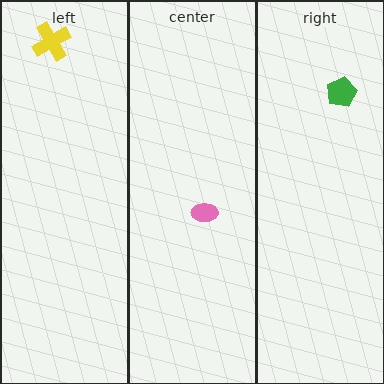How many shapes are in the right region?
1.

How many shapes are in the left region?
1.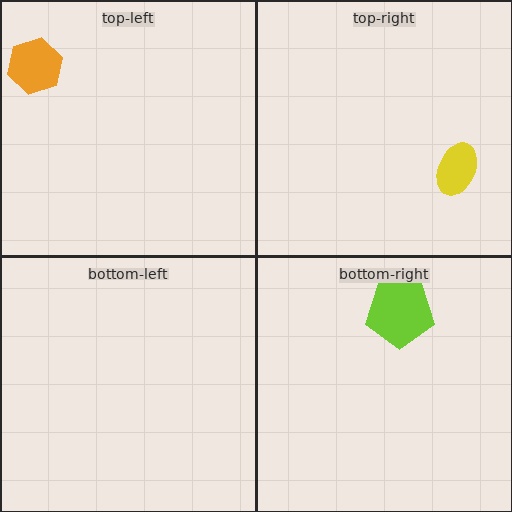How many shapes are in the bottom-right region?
1.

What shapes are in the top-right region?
The yellow ellipse.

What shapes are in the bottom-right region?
The lime pentagon.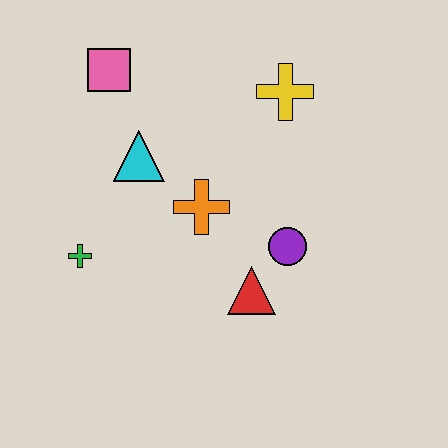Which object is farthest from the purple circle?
The pink square is farthest from the purple circle.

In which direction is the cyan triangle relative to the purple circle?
The cyan triangle is to the left of the purple circle.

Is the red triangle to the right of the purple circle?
No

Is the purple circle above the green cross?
Yes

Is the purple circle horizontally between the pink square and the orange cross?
No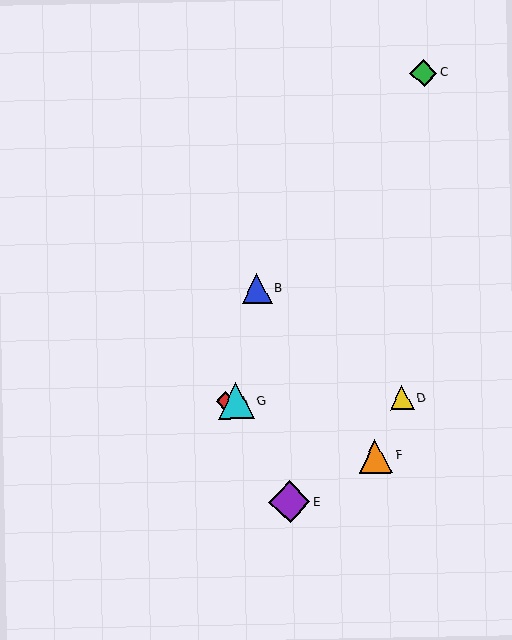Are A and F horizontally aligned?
No, A is at y≈401 and F is at y≈456.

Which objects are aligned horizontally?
Objects A, D, G are aligned horizontally.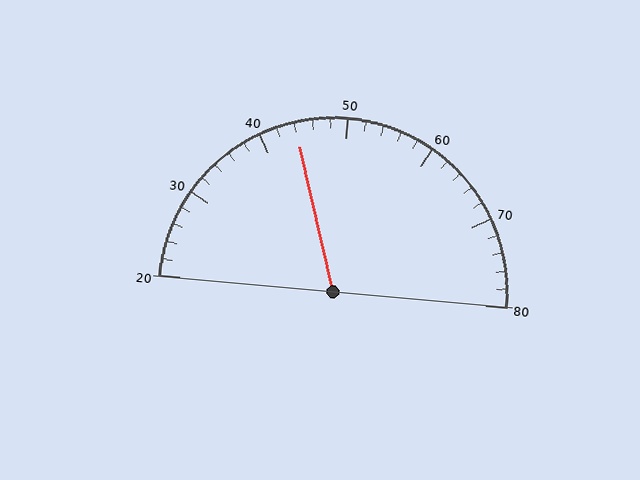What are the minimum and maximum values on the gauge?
The gauge ranges from 20 to 80.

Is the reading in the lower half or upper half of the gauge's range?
The reading is in the lower half of the range (20 to 80).